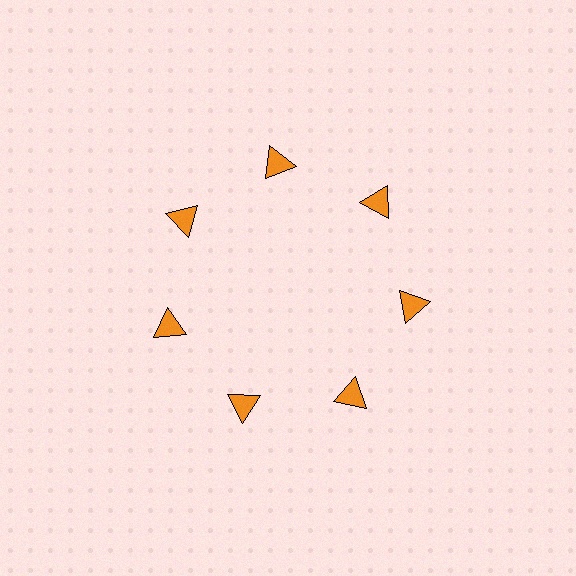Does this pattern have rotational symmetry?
Yes, this pattern has 7-fold rotational symmetry. It looks the same after rotating 51 degrees around the center.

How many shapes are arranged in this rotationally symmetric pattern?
There are 7 shapes, arranged in 7 groups of 1.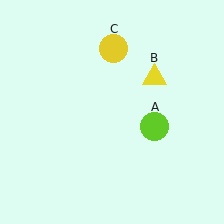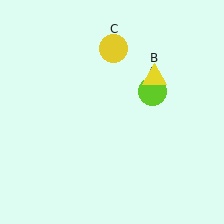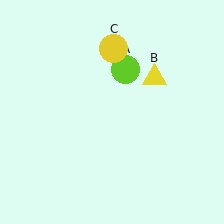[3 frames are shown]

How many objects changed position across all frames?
1 object changed position: lime circle (object A).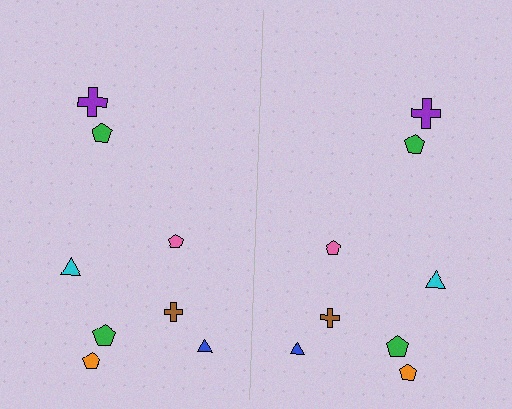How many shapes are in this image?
There are 16 shapes in this image.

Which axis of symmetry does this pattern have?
The pattern has a vertical axis of symmetry running through the center of the image.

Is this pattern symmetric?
Yes, this pattern has bilateral (reflection) symmetry.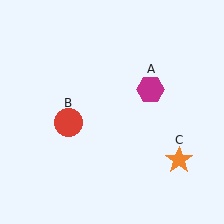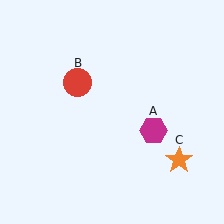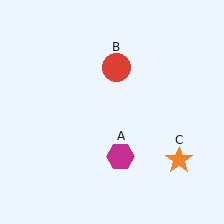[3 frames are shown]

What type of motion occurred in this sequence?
The magenta hexagon (object A), red circle (object B) rotated clockwise around the center of the scene.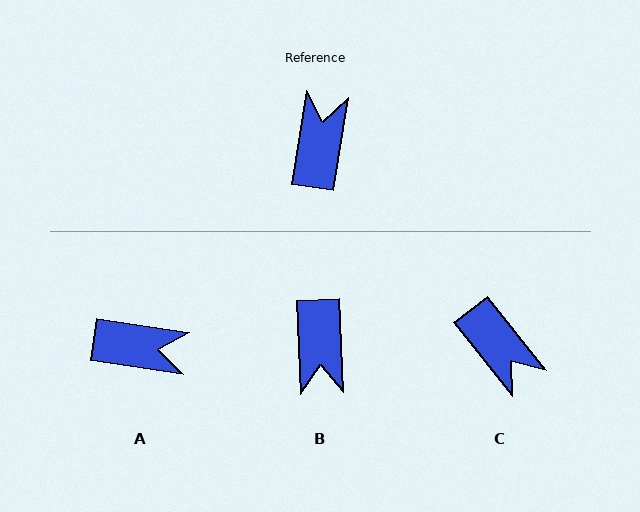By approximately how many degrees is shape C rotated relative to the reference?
Approximately 133 degrees clockwise.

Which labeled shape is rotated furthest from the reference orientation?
B, about 169 degrees away.